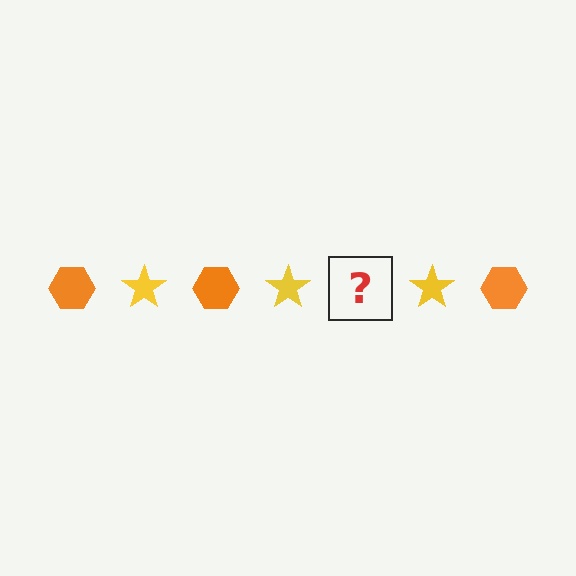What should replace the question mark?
The question mark should be replaced with an orange hexagon.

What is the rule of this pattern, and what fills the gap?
The rule is that the pattern alternates between orange hexagon and yellow star. The gap should be filled with an orange hexagon.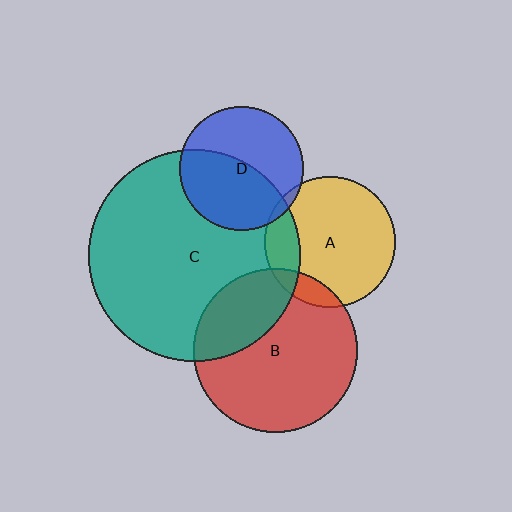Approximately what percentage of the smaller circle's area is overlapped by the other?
Approximately 50%.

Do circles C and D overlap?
Yes.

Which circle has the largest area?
Circle C (teal).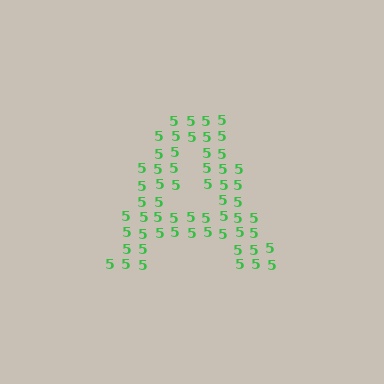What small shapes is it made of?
It is made of small digit 5's.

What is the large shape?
The large shape is the letter A.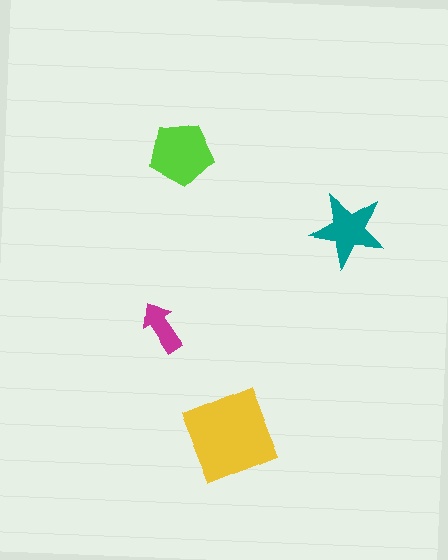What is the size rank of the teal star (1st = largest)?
3rd.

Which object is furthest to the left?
The magenta arrow is leftmost.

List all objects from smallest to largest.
The magenta arrow, the teal star, the lime pentagon, the yellow diamond.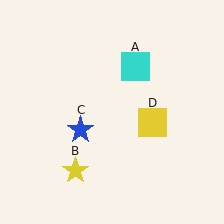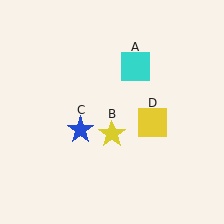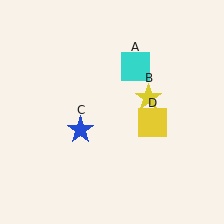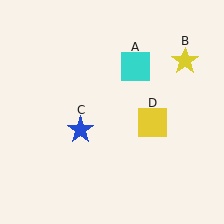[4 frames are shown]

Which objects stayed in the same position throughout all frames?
Cyan square (object A) and blue star (object C) and yellow square (object D) remained stationary.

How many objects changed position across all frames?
1 object changed position: yellow star (object B).